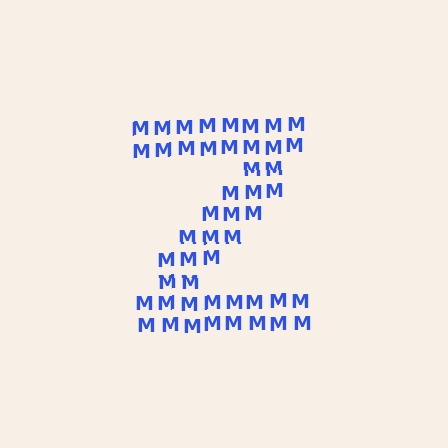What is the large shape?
The large shape is the letter Z.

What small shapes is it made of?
It is made of small letter M's.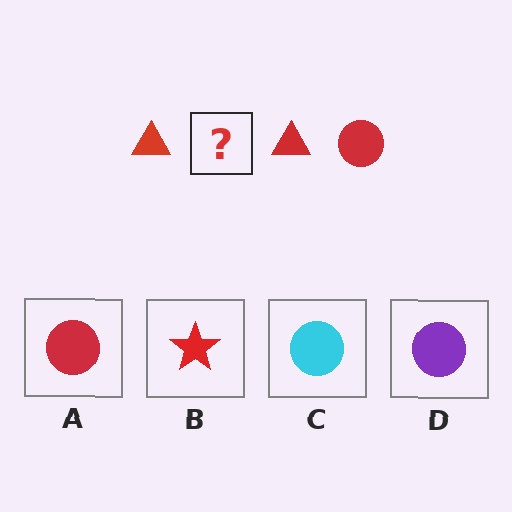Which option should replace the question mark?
Option A.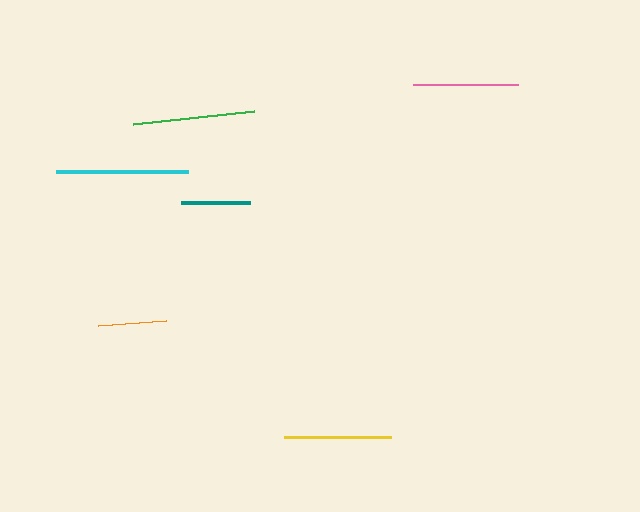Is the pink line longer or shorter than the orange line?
The pink line is longer than the orange line.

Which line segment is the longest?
The cyan line is the longest at approximately 131 pixels.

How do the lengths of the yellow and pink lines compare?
The yellow and pink lines are approximately the same length.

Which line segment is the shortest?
The orange line is the shortest at approximately 68 pixels.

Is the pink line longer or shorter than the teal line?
The pink line is longer than the teal line.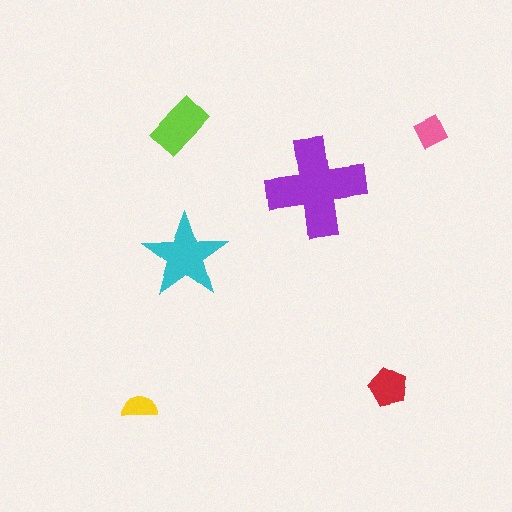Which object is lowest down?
The yellow semicircle is bottommost.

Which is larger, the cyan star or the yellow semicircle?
The cyan star.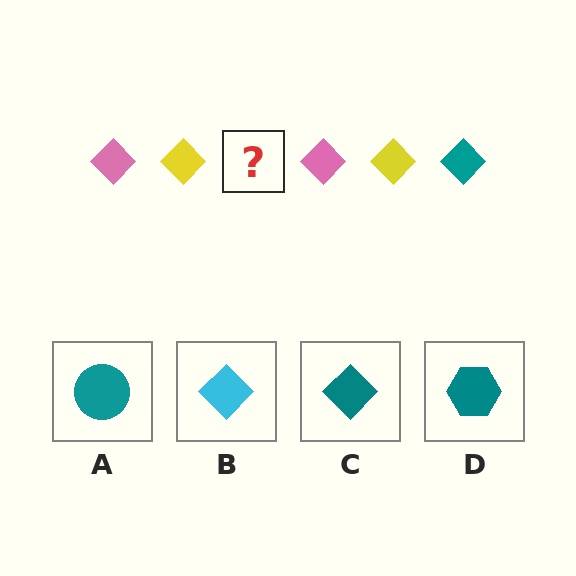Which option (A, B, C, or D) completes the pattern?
C.